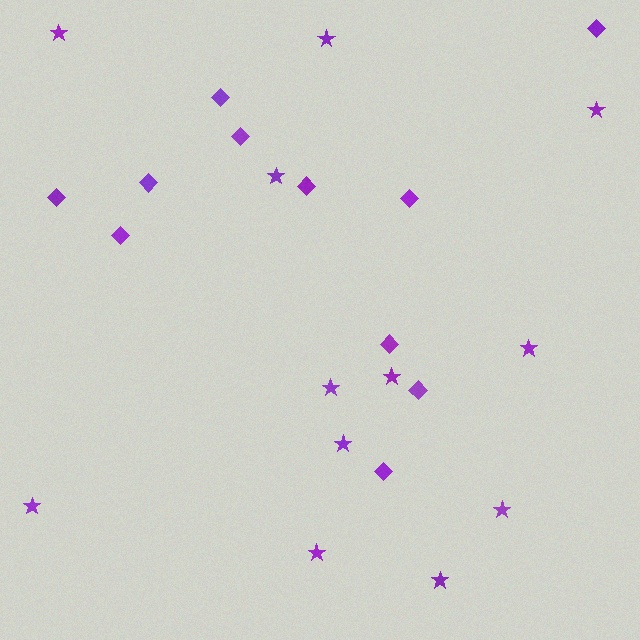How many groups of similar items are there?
There are 2 groups: one group of diamonds (11) and one group of stars (12).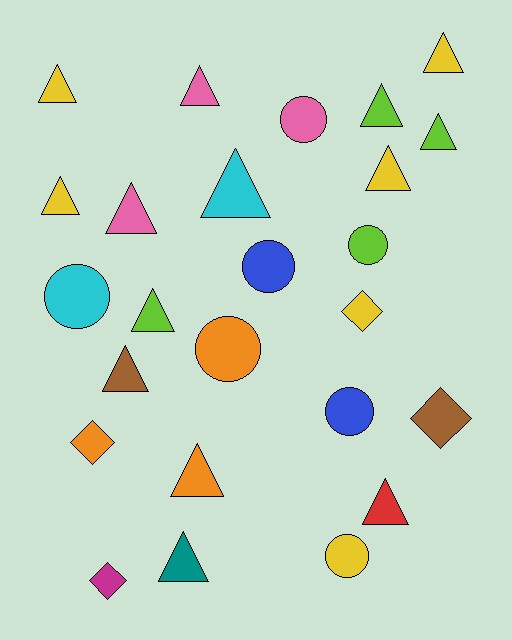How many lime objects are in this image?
There are 4 lime objects.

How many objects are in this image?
There are 25 objects.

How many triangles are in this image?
There are 14 triangles.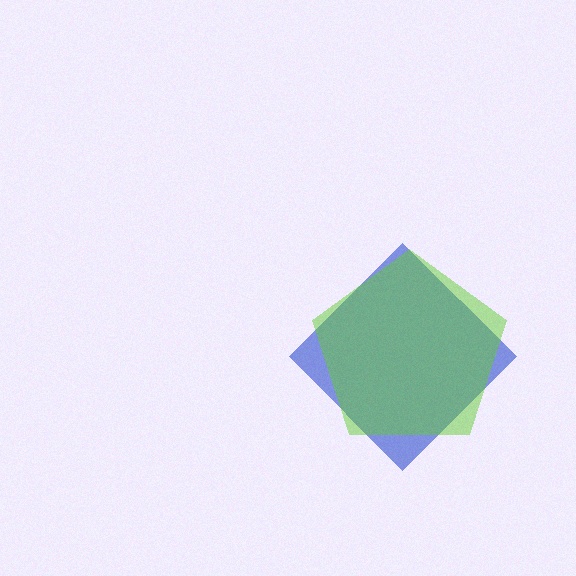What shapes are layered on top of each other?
The layered shapes are: a blue diamond, a lime pentagon.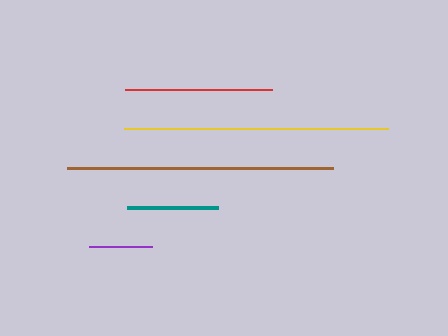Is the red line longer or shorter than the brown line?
The brown line is longer than the red line.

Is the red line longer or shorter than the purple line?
The red line is longer than the purple line.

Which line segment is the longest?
The brown line is the longest at approximately 265 pixels.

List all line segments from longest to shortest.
From longest to shortest: brown, yellow, red, teal, purple.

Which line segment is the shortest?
The purple line is the shortest at approximately 62 pixels.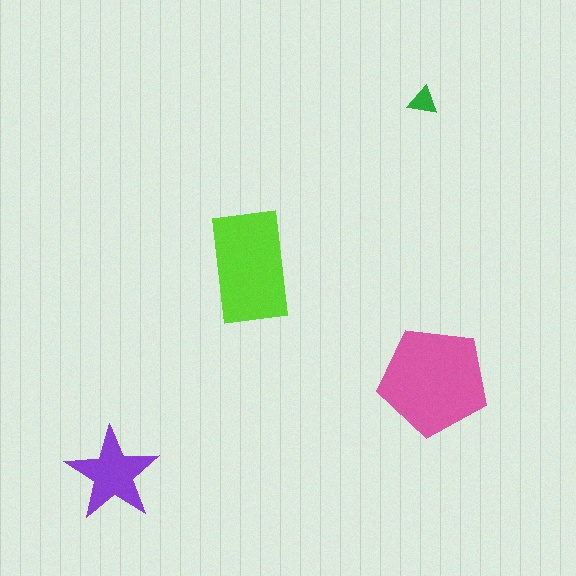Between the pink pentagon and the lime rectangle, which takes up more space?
The pink pentagon.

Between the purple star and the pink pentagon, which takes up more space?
The pink pentagon.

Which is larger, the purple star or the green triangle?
The purple star.